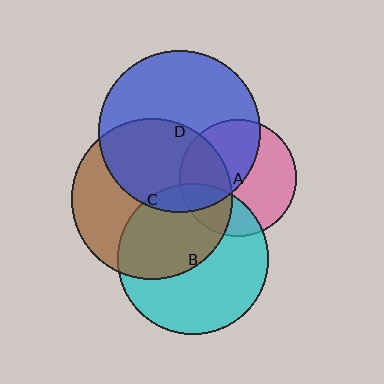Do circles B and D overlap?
Yes.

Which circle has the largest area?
Circle D (blue).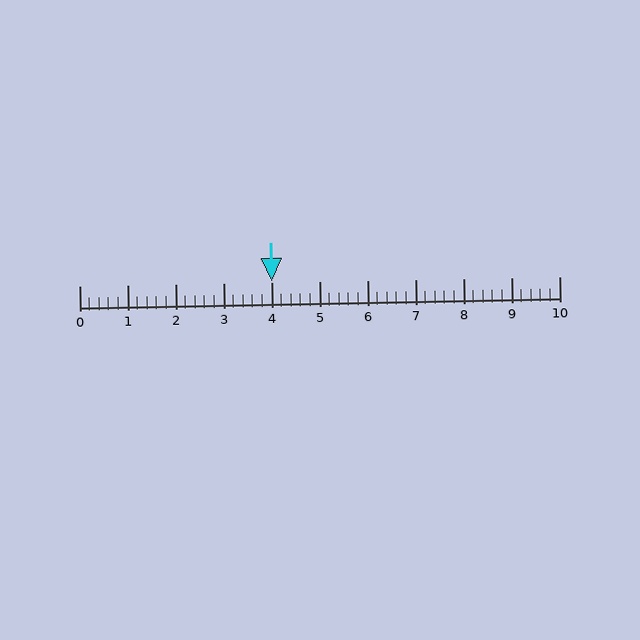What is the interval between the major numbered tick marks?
The major tick marks are spaced 1 units apart.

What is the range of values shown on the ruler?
The ruler shows values from 0 to 10.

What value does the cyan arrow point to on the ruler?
The cyan arrow points to approximately 4.0.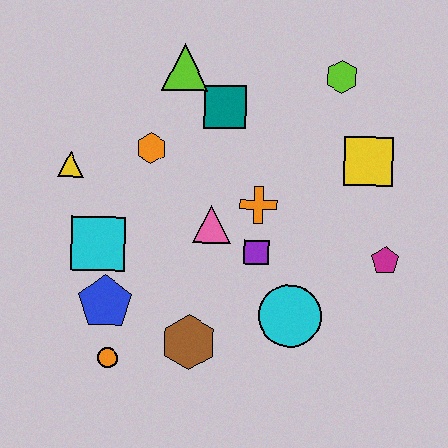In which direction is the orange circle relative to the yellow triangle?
The orange circle is below the yellow triangle.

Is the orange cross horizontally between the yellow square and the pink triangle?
Yes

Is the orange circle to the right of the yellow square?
No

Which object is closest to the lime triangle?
The teal square is closest to the lime triangle.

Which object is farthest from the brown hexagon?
The lime hexagon is farthest from the brown hexagon.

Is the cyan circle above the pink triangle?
No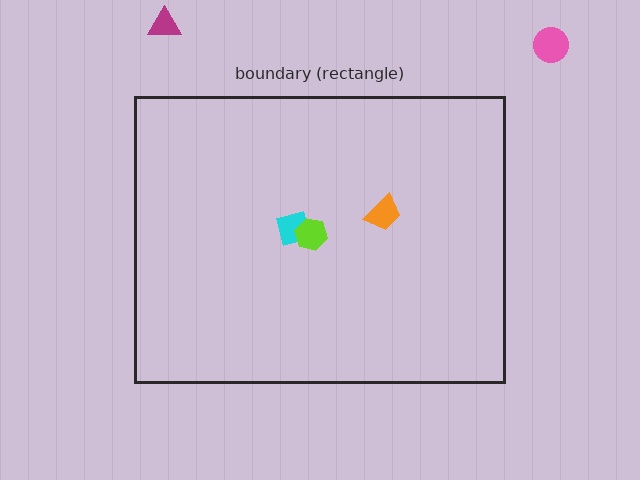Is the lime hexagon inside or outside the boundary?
Inside.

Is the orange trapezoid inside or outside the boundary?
Inside.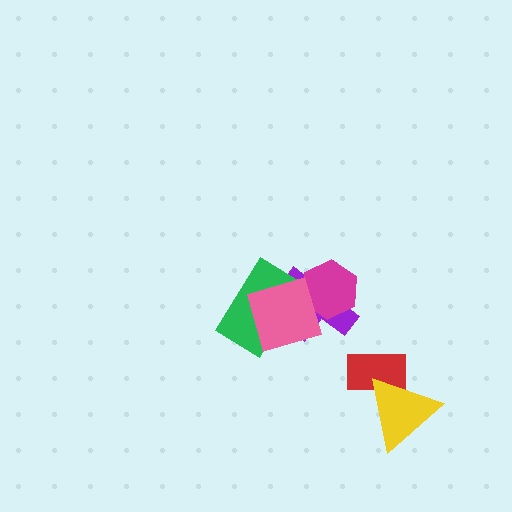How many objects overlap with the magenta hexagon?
2 objects overlap with the magenta hexagon.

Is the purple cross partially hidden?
Yes, it is partially covered by another shape.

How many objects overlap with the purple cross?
3 objects overlap with the purple cross.